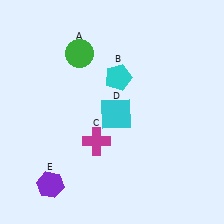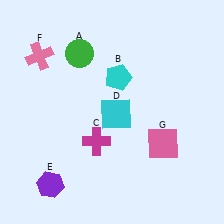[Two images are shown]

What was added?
A pink cross (F), a pink square (G) were added in Image 2.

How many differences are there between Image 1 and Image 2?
There are 2 differences between the two images.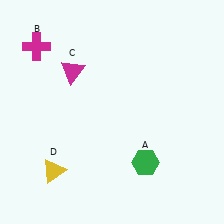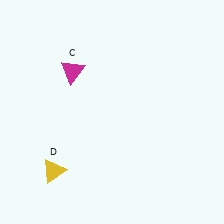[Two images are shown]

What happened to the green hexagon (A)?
The green hexagon (A) was removed in Image 2. It was in the bottom-right area of Image 1.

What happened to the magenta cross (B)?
The magenta cross (B) was removed in Image 2. It was in the top-left area of Image 1.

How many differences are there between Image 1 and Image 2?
There are 2 differences between the two images.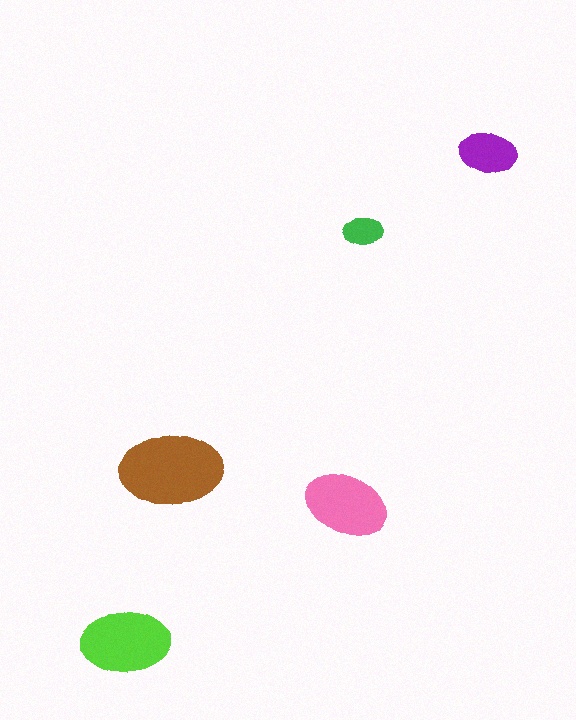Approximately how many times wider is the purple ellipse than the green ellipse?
About 1.5 times wider.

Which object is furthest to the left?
The lime ellipse is leftmost.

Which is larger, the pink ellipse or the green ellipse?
The pink one.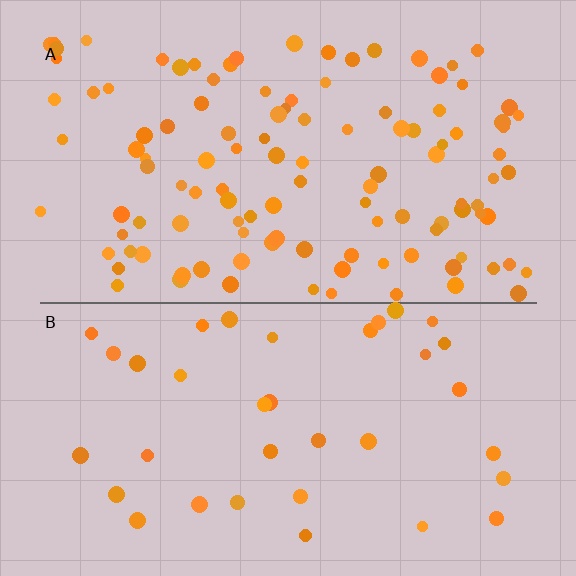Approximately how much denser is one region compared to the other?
Approximately 3.1× — region A over region B.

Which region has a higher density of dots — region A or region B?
A (the top).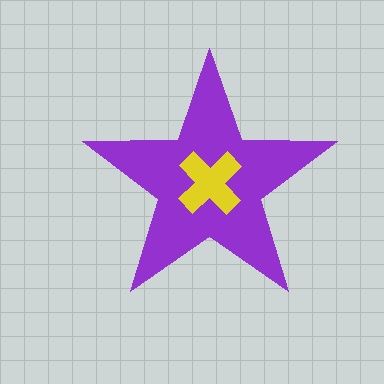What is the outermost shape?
The purple star.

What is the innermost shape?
The yellow cross.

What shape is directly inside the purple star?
The yellow cross.